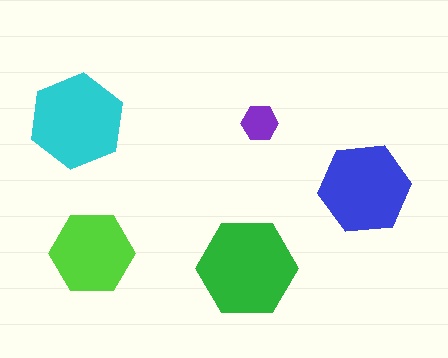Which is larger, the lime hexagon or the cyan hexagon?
The cyan one.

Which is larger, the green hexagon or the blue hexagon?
The green one.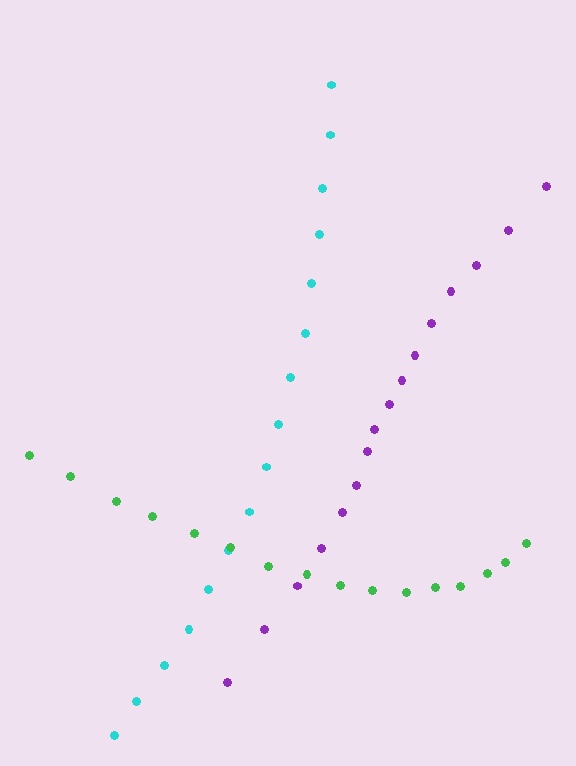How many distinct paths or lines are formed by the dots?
There are 3 distinct paths.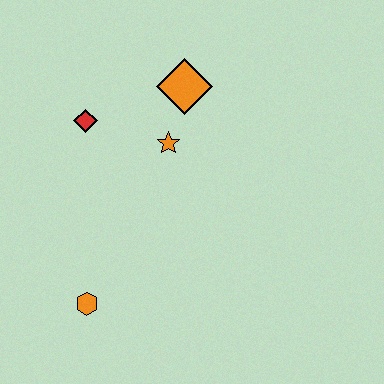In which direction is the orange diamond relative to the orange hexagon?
The orange diamond is above the orange hexagon.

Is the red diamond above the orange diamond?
No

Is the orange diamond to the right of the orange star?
Yes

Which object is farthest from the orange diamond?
The orange hexagon is farthest from the orange diamond.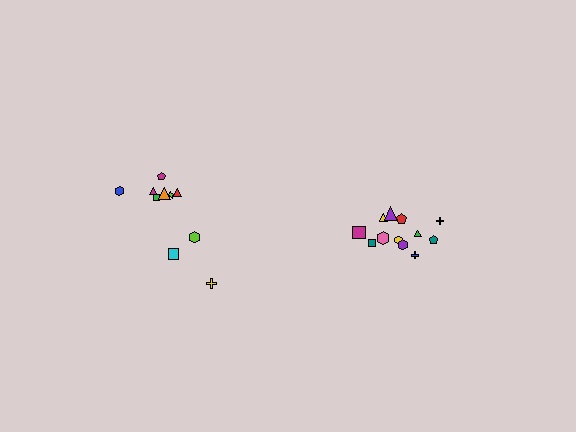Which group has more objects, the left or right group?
The right group.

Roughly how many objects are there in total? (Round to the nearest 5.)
Roughly 20 objects in total.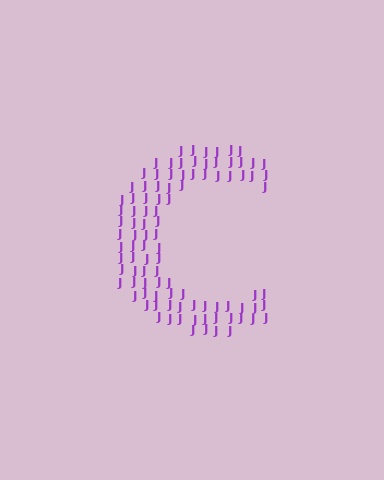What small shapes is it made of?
It is made of small letter J's.